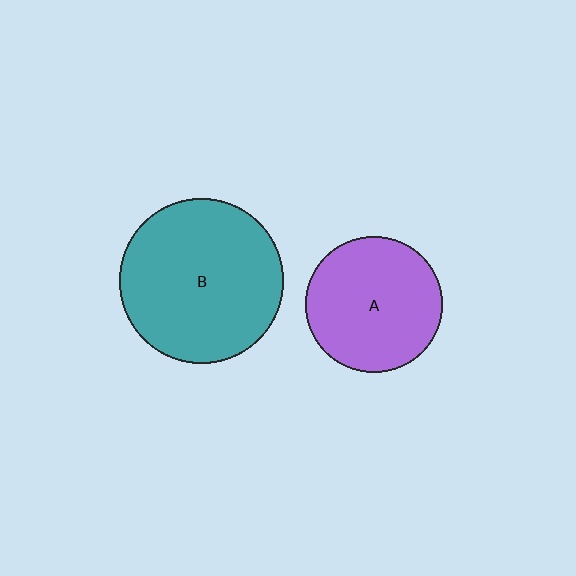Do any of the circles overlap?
No, none of the circles overlap.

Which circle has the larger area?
Circle B (teal).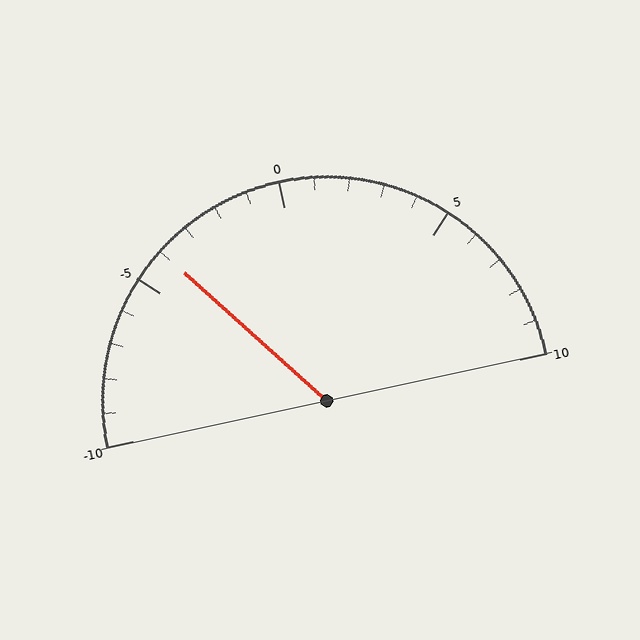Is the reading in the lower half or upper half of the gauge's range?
The reading is in the lower half of the range (-10 to 10).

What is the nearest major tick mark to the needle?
The nearest major tick mark is -5.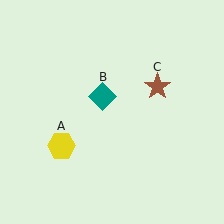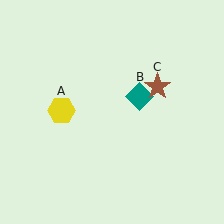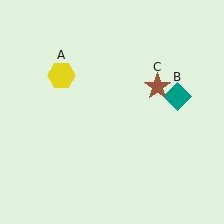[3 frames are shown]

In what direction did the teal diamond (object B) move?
The teal diamond (object B) moved right.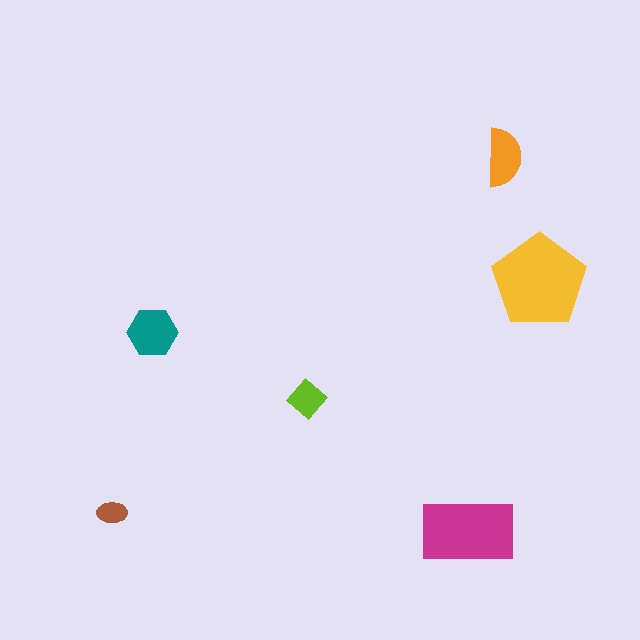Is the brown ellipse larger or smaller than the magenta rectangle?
Smaller.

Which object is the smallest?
The brown ellipse.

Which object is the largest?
The yellow pentagon.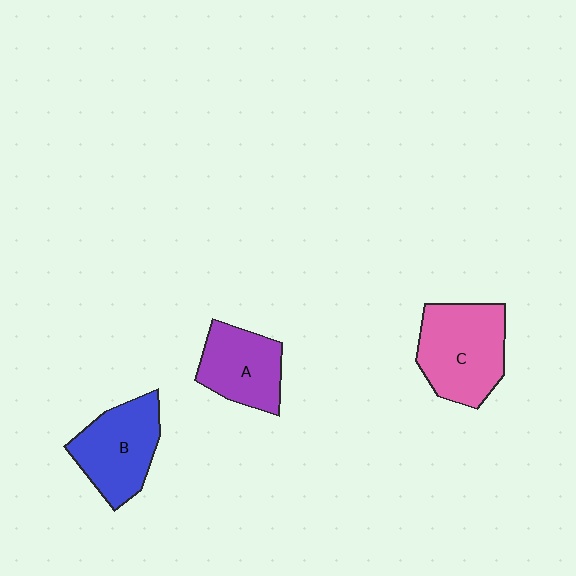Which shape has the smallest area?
Shape A (purple).